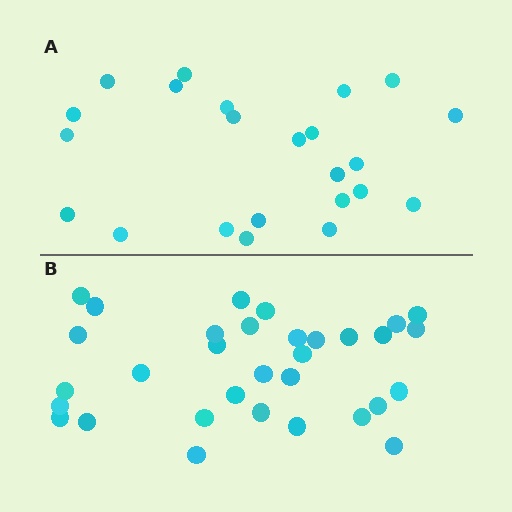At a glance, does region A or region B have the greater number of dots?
Region B (the bottom region) has more dots.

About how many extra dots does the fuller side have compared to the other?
Region B has roughly 8 or so more dots than region A.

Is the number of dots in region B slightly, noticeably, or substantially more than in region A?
Region B has noticeably more, but not dramatically so. The ratio is roughly 1.4 to 1.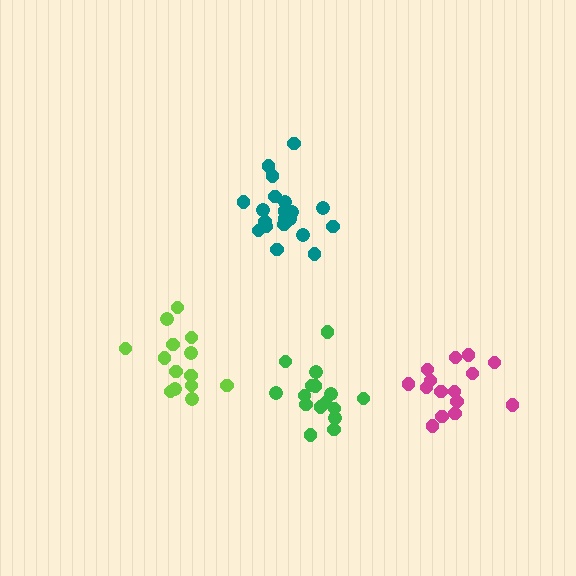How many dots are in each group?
Group 1: 15 dots, Group 2: 20 dots, Group 3: 16 dots, Group 4: 14 dots (65 total).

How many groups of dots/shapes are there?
There are 4 groups.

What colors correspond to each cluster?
The clusters are colored: magenta, teal, green, lime.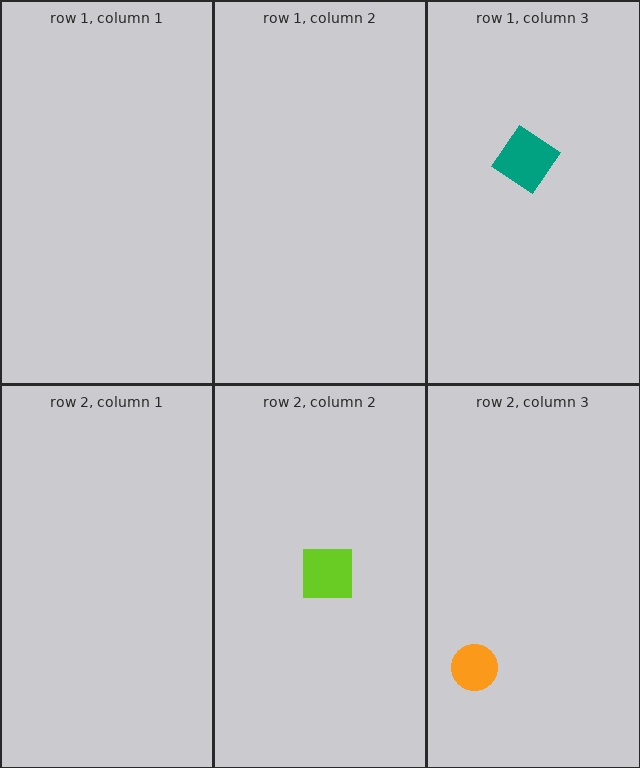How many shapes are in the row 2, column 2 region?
1.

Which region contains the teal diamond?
The row 1, column 3 region.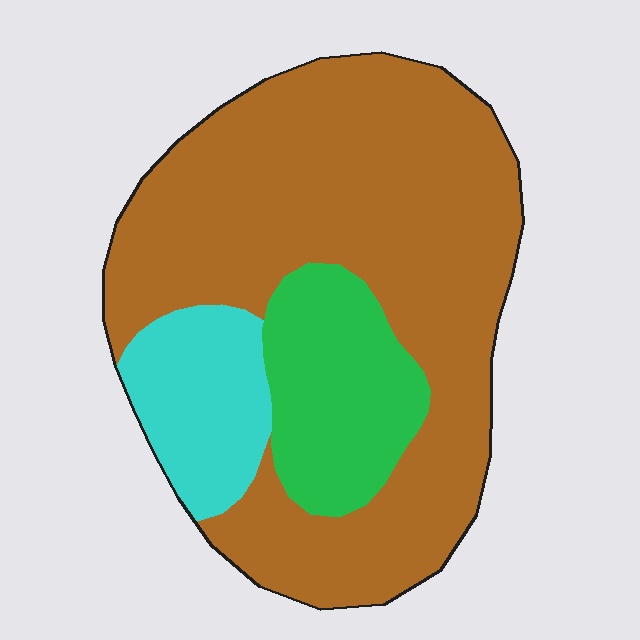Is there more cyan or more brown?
Brown.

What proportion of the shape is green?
Green covers roughly 15% of the shape.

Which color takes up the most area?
Brown, at roughly 70%.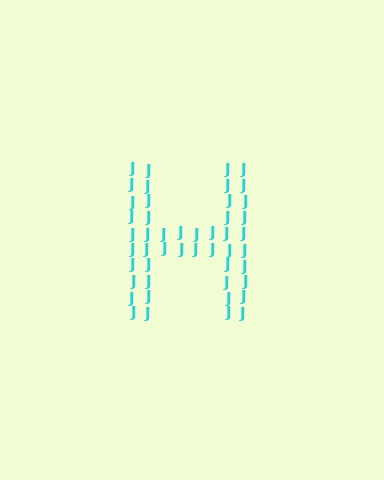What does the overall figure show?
The overall figure shows the letter H.